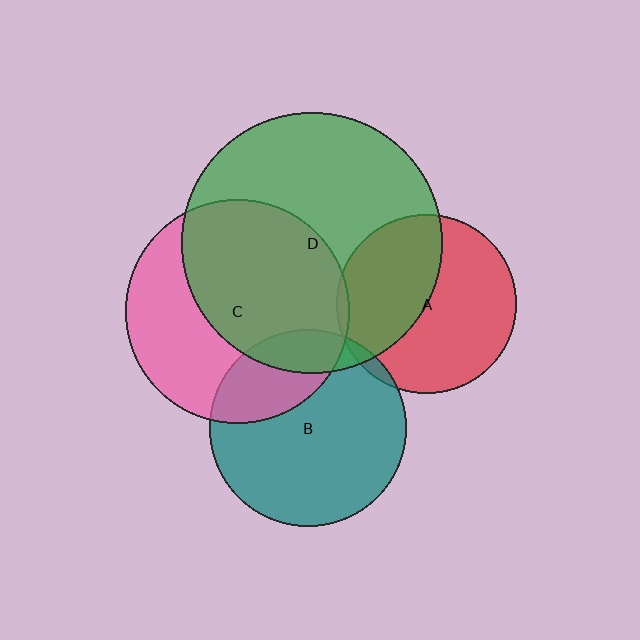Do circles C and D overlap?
Yes.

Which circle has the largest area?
Circle D (green).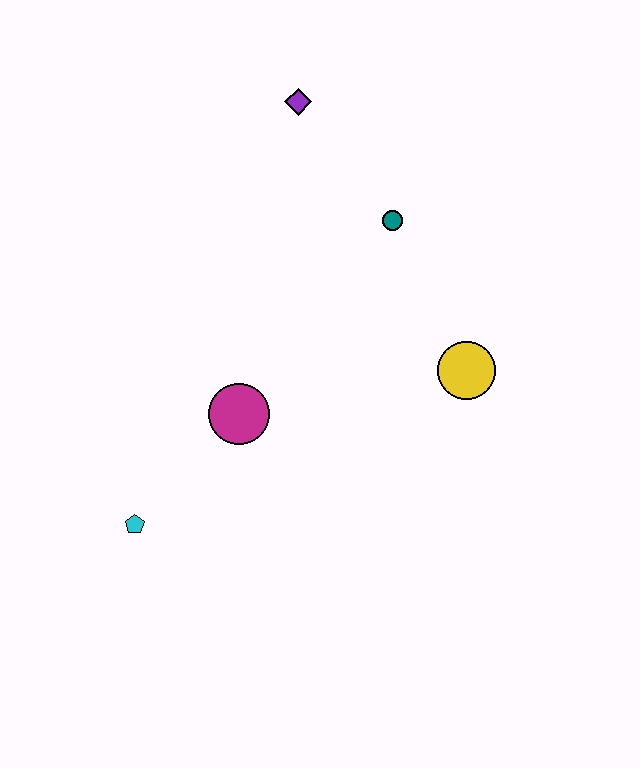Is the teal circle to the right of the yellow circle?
No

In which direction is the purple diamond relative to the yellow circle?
The purple diamond is above the yellow circle.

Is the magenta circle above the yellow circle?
No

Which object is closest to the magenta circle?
The cyan pentagon is closest to the magenta circle.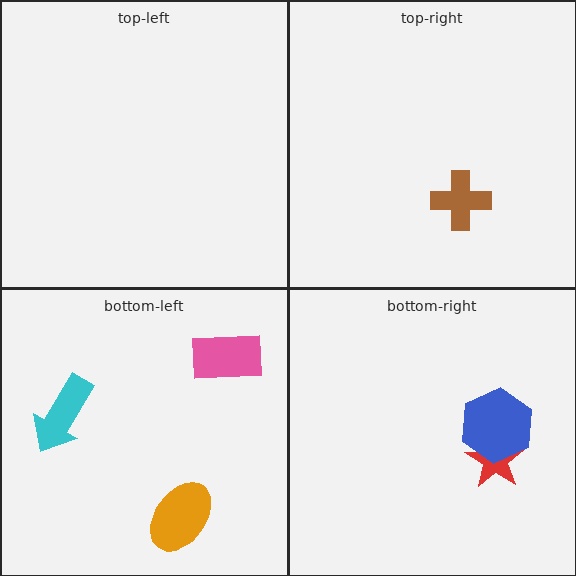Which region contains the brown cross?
The top-right region.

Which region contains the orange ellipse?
The bottom-left region.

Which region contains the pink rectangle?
The bottom-left region.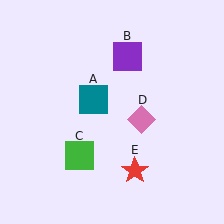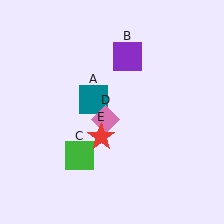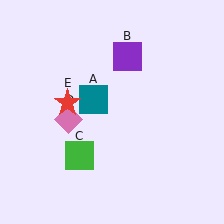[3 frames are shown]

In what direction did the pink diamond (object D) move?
The pink diamond (object D) moved left.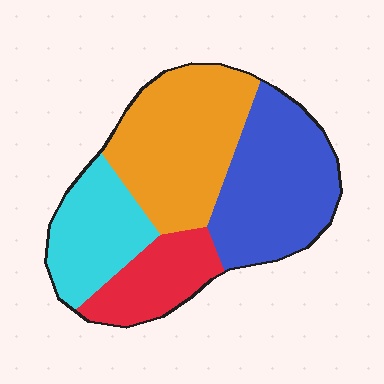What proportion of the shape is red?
Red takes up less than a quarter of the shape.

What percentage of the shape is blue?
Blue covers 32% of the shape.